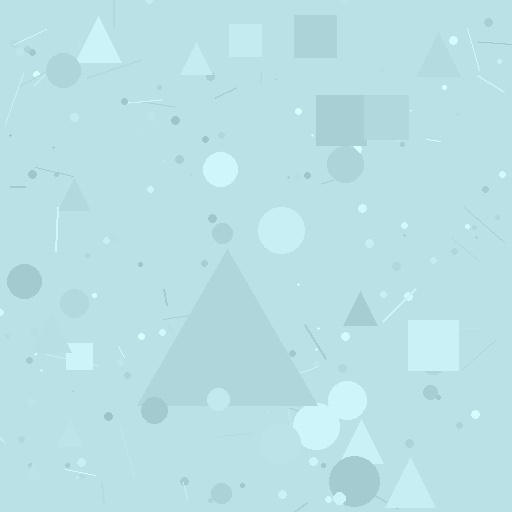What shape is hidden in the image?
A triangle is hidden in the image.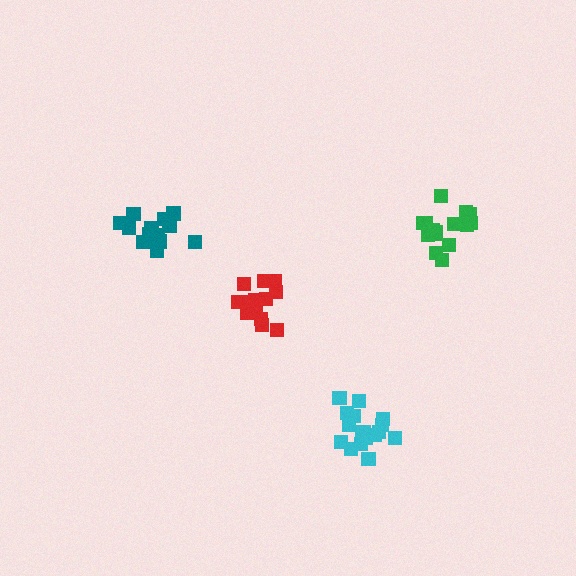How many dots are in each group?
Group 1: 14 dots, Group 2: 15 dots, Group 3: 17 dots, Group 4: 17 dots (63 total).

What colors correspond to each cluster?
The clusters are colored: red, green, cyan, teal.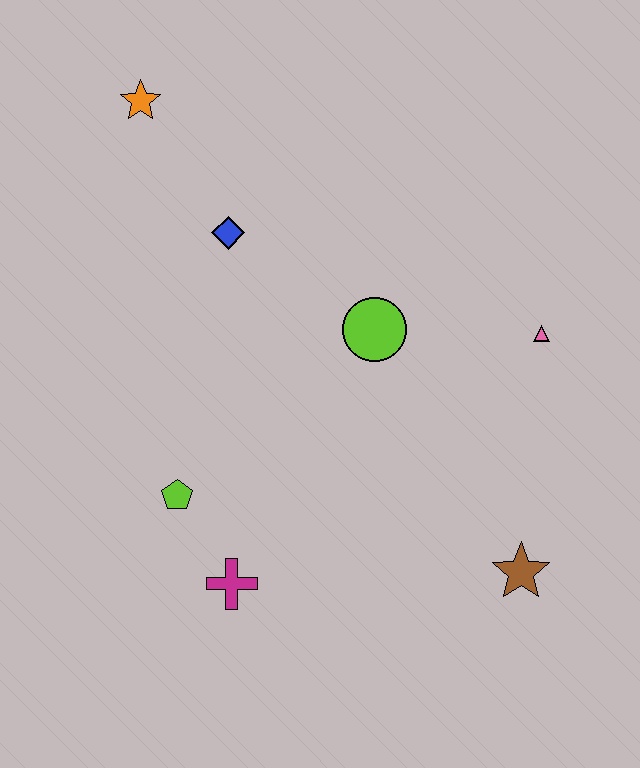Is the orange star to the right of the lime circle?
No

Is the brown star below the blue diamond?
Yes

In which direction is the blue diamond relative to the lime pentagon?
The blue diamond is above the lime pentagon.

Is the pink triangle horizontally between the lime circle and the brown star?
No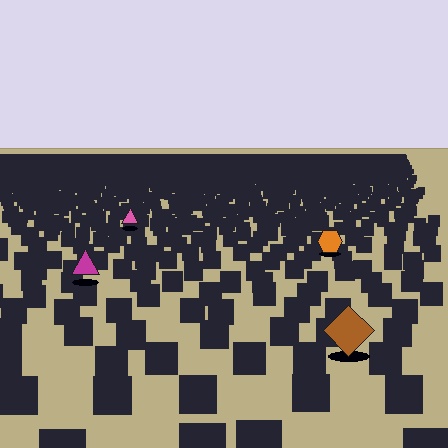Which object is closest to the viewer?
The brown diamond is closest. The texture marks near it are larger and more spread out.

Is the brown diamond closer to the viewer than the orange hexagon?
Yes. The brown diamond is closer — you can tell from the texture gradient: the ground texture is coarser near it.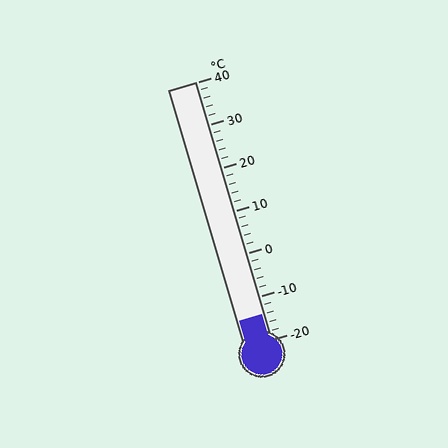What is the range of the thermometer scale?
The thermometer scale ranges from -20°C to 40°C.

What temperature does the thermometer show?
The thermometer shows approximately -14°C.